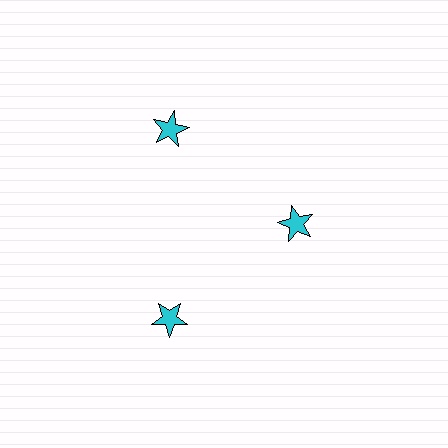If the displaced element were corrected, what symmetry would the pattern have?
It would have 3-fold rotational symmetry — the pattern would map onto itself every 120 degrees.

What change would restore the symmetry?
The symmetry would be restored by moving it outward, back onto the ring so that all 3 stars sit at equal angles and equal distance from the center.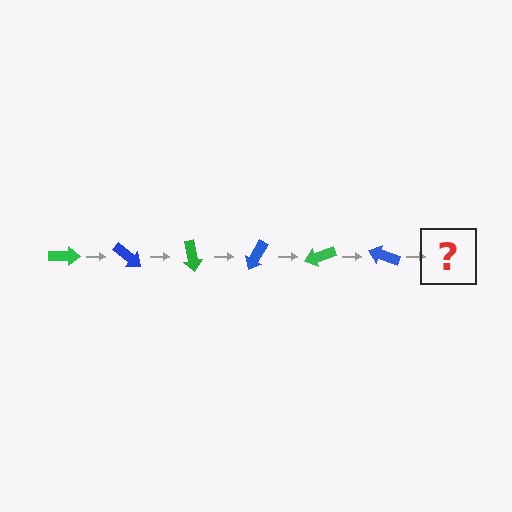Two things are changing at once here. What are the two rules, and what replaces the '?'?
The two rules are that it rotates 40 degrees each step and the color cycles through green and blue. The '?' should be a green arrow, rotated 240 degrees from the start.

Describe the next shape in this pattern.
It should be a green arrow, rotated 240 degrees from the start.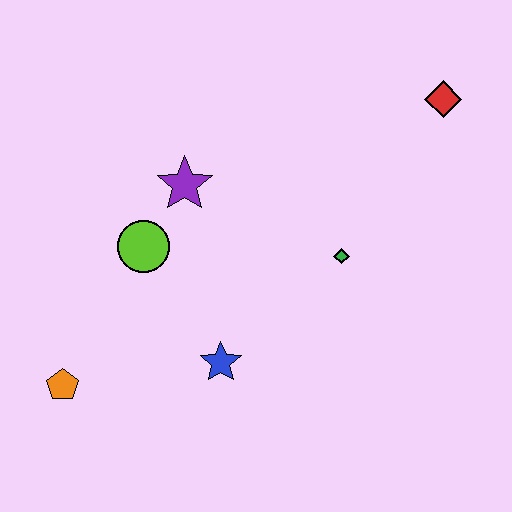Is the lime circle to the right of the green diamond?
No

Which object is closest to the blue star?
The lime circle is closest to the blue star.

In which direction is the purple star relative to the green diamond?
The purple star is to the left of the green diamond.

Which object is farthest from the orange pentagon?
The red diamond is farthest from the orange pentagon.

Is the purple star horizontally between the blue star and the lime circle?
Yes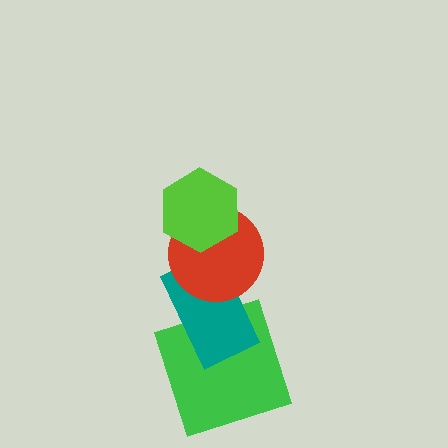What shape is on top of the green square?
The teal rectangle is on top of the green square.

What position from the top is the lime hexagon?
The lime hexagon is 1st from the top.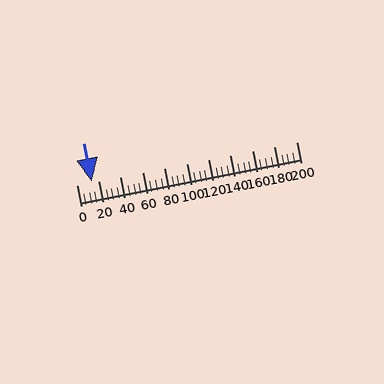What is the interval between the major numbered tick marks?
The major tick marks are spaced 20 units apart.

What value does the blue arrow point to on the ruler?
The blue arrow points to approximately 13.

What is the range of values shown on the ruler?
The ruler shows values from 0 to 200.